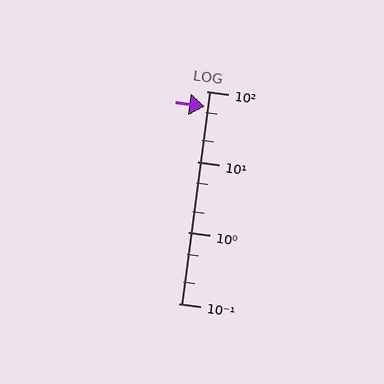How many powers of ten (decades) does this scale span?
The scale spans 3 decades, from 0.1 to 100.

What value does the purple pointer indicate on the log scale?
The pointer indicates approximately 61.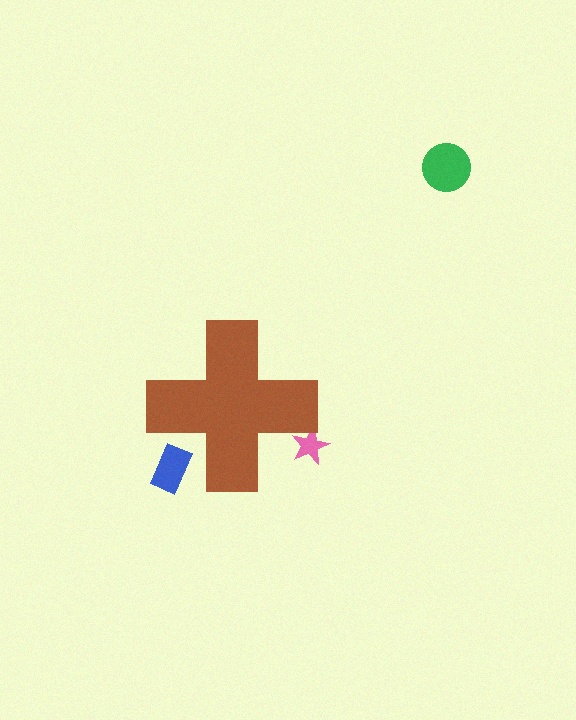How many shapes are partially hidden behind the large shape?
2 shapes are partially hidden.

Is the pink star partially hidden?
Yes, the pink star is partially hidden behind the brown cross.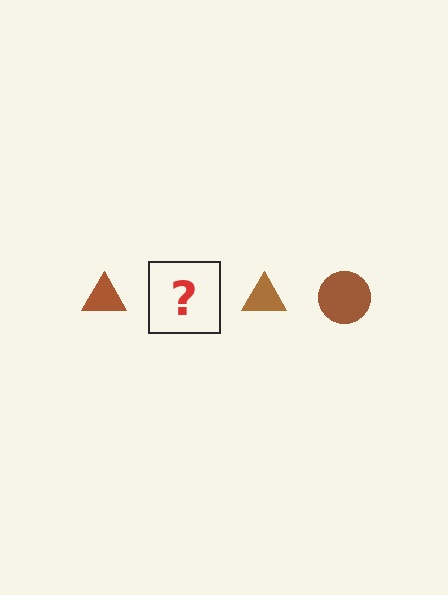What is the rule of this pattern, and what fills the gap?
The rule is that the pattern cycles through triangle, circle shapes in brown. The gap should be filled with a brown circle.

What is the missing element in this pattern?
The missing element is a brown circle.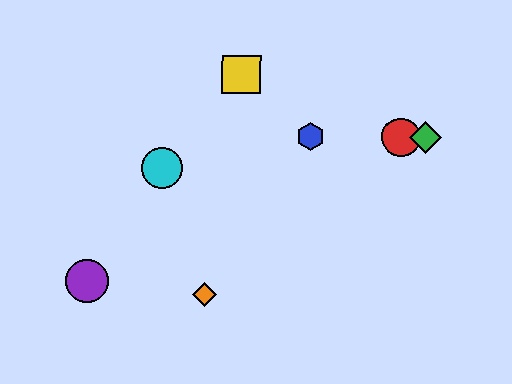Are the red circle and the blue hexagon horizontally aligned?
Yes, both are at y≈137.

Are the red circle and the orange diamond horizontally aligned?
No, the red circle is at y≈137 and the orange diamond is at y≈294.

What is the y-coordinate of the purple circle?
The purple circle is at y≈282.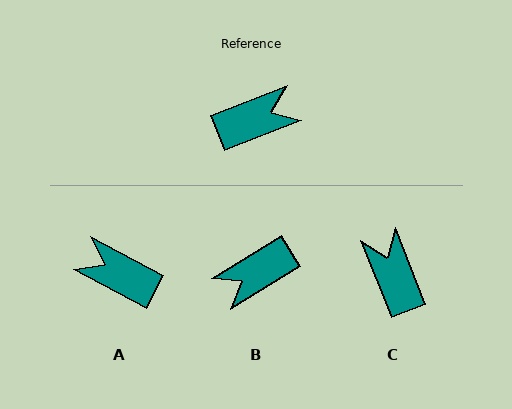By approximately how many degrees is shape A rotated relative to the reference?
Approximately 131 degrees counter-clockwise.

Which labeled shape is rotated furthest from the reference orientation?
B, about 170 degrees away.